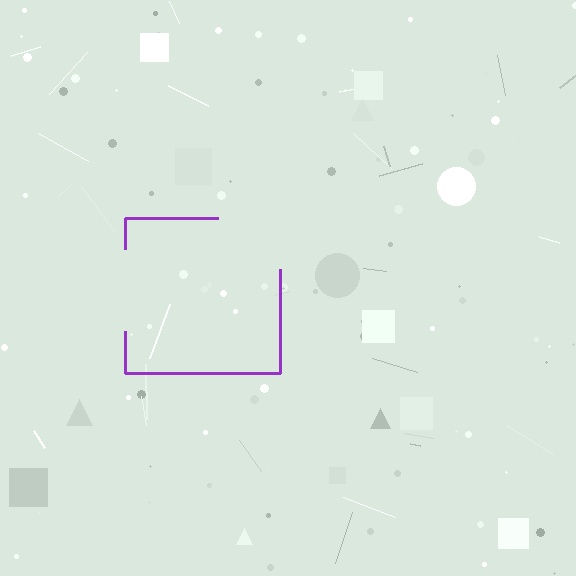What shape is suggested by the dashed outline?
The dashed outline suggests a square.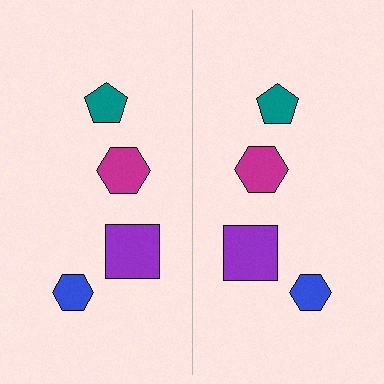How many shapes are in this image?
There are 8 shapes in this image.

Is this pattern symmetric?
Yes, this pattern has bilateral (reflection) symmetry.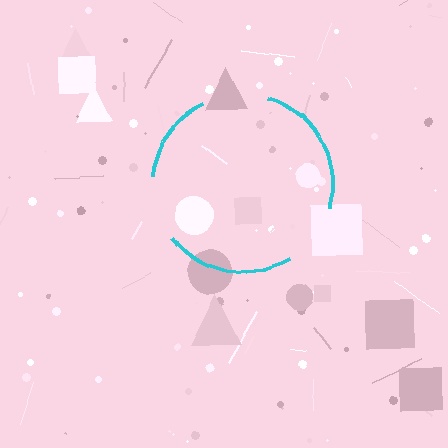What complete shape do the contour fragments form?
The contour fragments form a circle.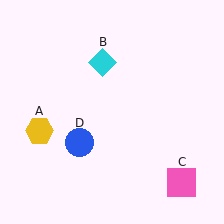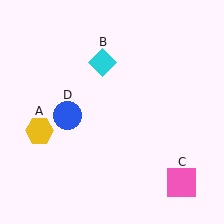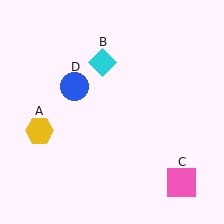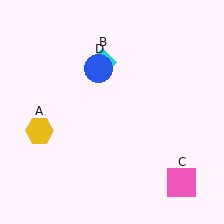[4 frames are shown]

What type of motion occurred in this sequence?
The blue circle (object D) rotated clockwise around the center of the scene.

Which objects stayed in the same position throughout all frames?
Yellow hexagon (object A) and cyan diamond (object B) and pink square (object C) remained stationary.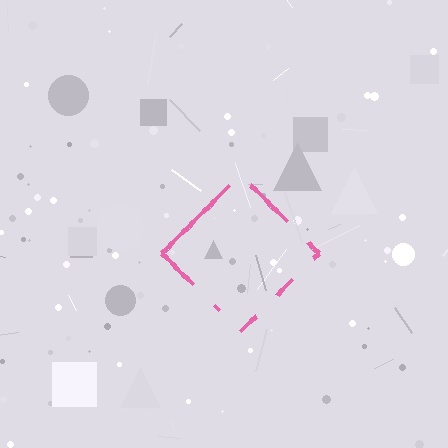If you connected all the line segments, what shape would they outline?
They would outline a diamond.